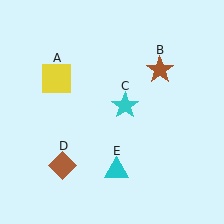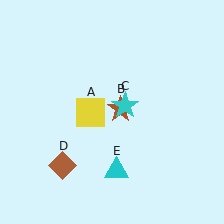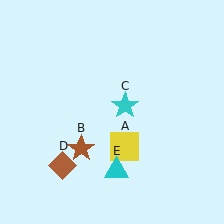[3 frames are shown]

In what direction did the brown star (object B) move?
The brown star (object B) moved down and to the left.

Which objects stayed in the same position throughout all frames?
Cyan star (object C) and brown diamond (object D) and cyan triangle (object E) remained stationary.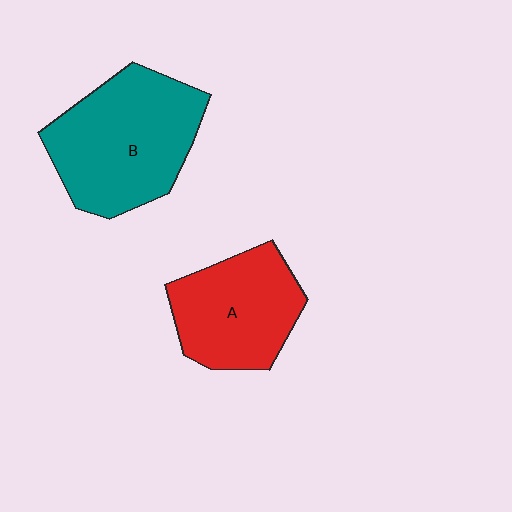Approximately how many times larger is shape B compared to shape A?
Approximately 1.3 times.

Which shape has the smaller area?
Shape A (red).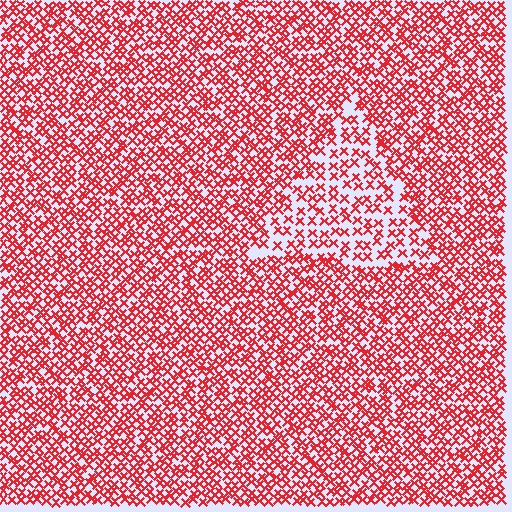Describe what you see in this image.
The image contains small red elements arranged at two different densities. A triangle-shaped region is visible where the elements are less densely packed than the surrounding area.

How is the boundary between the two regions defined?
The boundary is defined by a change in element density (approximately 1.7x ratio). All elements are the same color, size, and shape.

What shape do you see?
I see a triangle.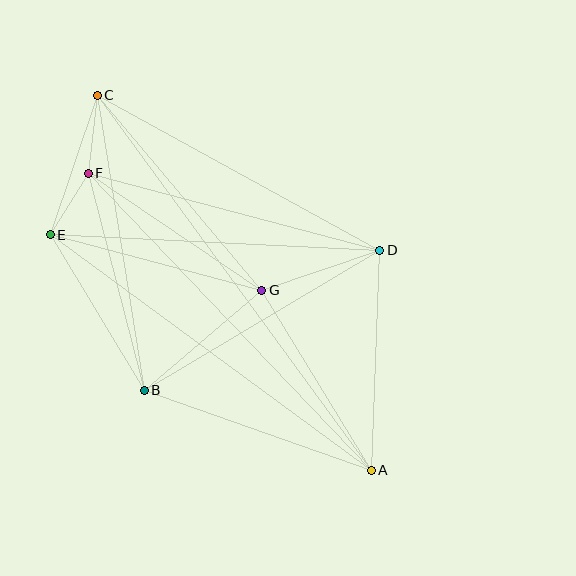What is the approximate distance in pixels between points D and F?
The distance between D and F is approximately 301 pixels.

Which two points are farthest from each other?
Points A and C are farthest from each other.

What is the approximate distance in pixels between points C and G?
The distance between C and G is approximately 255 pixels.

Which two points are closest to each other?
Points E and F are closest to each other.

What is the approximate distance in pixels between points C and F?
The distance between C and F is approximately 78 pixels.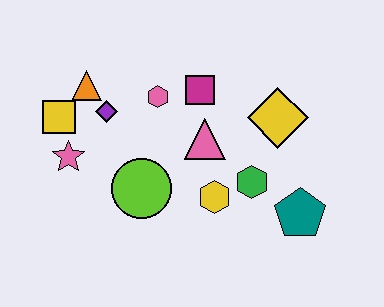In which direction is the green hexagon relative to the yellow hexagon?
The green hexagon is to the right of the yellow hexagon.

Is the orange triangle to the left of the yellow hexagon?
Yes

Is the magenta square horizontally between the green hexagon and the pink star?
Yes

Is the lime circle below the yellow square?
Yes